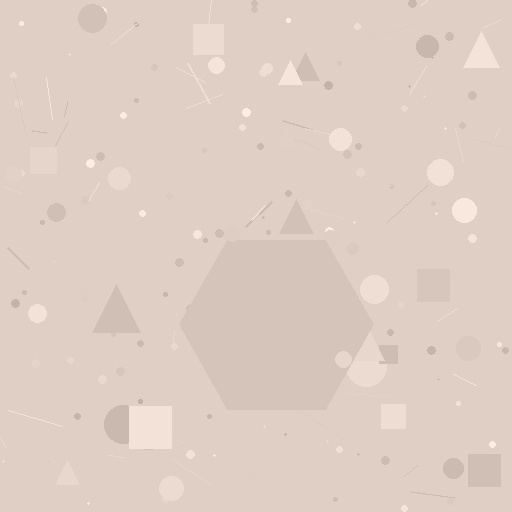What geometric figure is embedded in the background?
A hexagon is embedded in the background.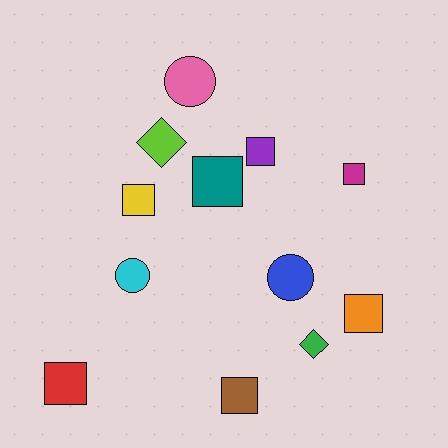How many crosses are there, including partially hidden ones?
There are no crosses.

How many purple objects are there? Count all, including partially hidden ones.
There is 1 purple object.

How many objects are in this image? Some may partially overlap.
There are 12 objects.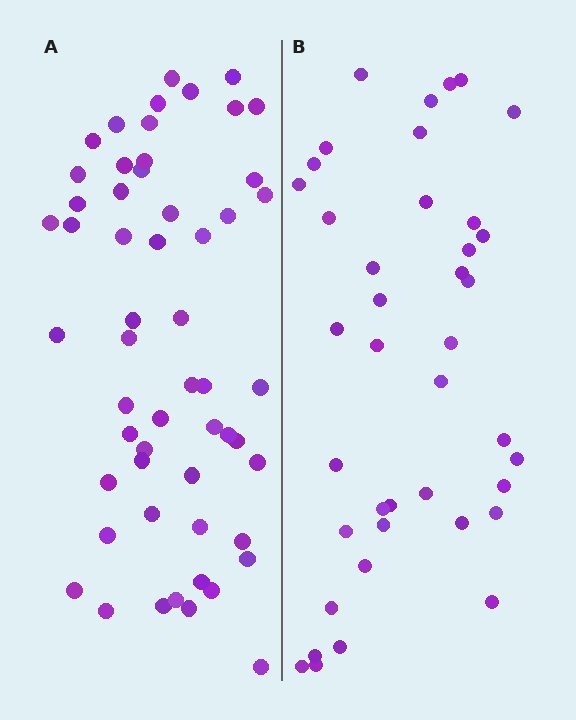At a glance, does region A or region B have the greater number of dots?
Region A (the left region) has more dots.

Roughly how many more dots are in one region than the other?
Region A has approximately 15 more dots than region B.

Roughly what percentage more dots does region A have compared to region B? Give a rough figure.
About 40% more.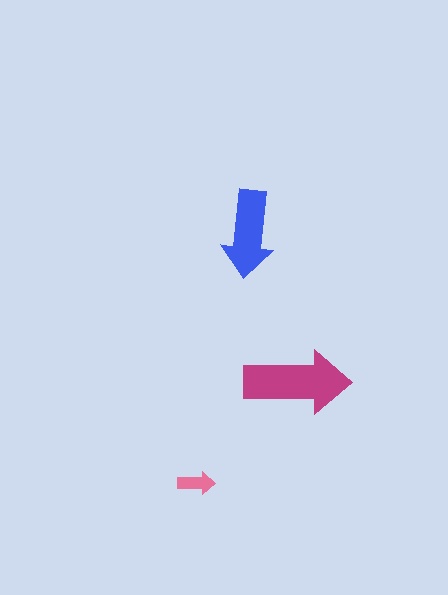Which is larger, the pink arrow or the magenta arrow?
The magenta one.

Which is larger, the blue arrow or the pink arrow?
The blue one.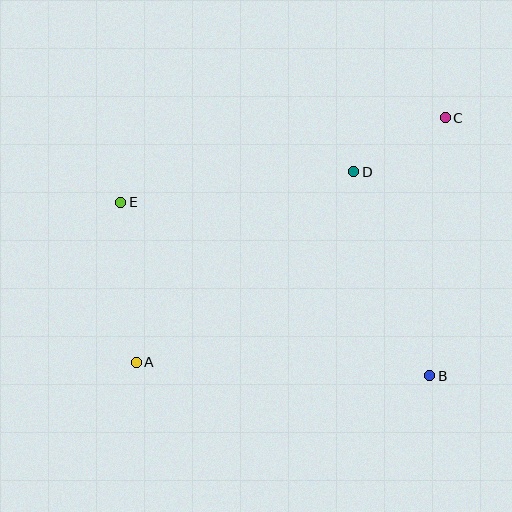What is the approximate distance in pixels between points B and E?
The distance between B and E is approximately 354 pixels.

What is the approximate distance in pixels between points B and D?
The distance between B and D is approximately 218 pixels.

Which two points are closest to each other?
Points C and D are closest to each other.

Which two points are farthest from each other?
Points A and C are farthest from each other.